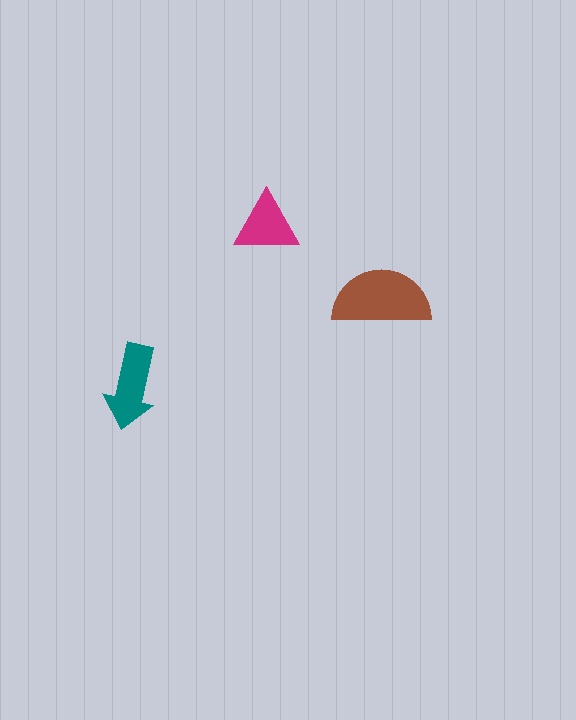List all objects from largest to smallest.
The brown semicircle, the teal arrow, the magenta triangle.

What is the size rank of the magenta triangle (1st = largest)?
3rd.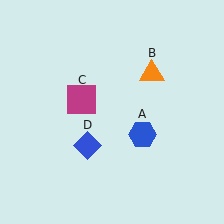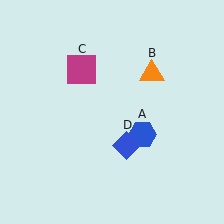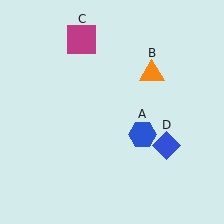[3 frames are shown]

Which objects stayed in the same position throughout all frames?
Blue hexagon (object A) and orange triangle (object B) remained stationary.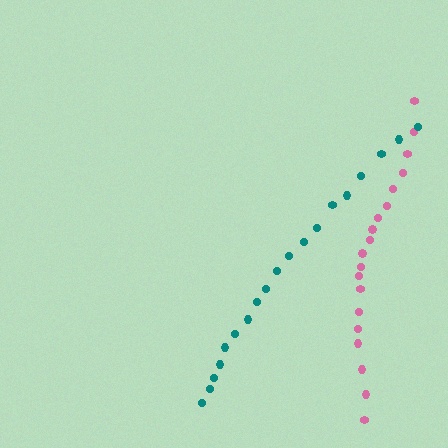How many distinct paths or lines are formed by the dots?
There are 2 distinct paths.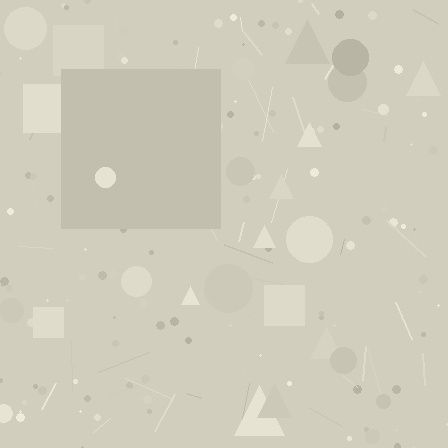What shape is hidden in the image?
A square is hidden in the image.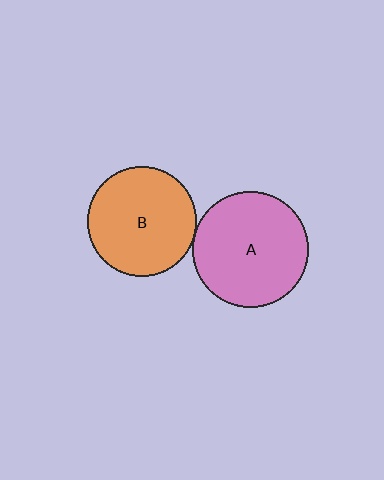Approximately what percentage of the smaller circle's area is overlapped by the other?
Approximately 5%.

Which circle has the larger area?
Circle A (pink).